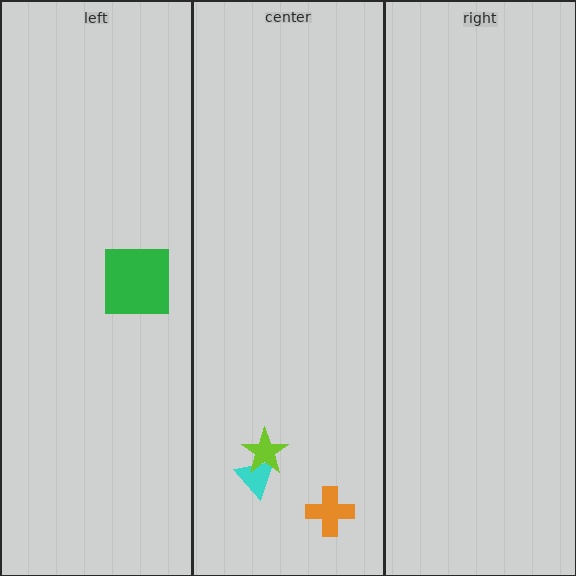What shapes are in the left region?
The green square.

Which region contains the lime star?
The center region.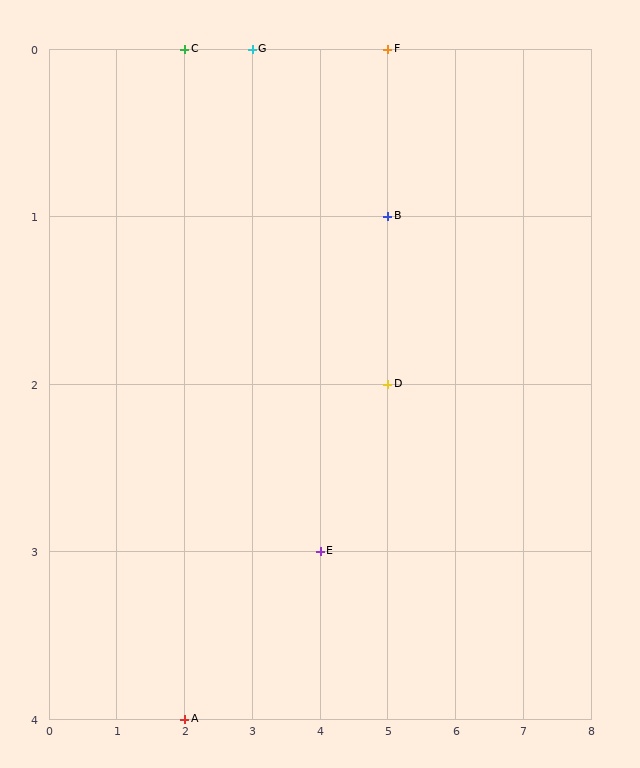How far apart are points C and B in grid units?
Points C and B are 3 columns and 1 row apart (about 3.2 grid units diagonally).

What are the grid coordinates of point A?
Point A is at grid coordinates (2, 4).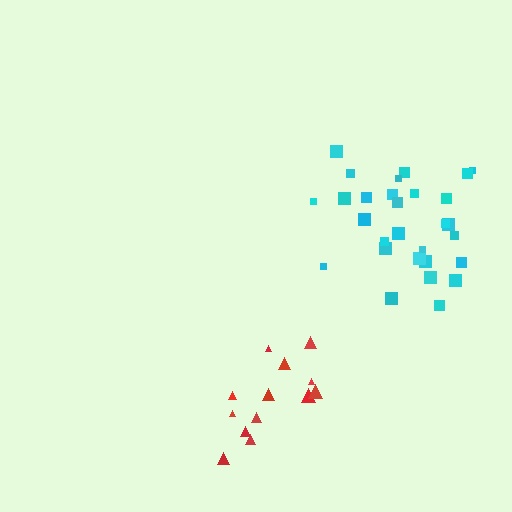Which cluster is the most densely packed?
Cyan.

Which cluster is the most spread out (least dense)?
Red.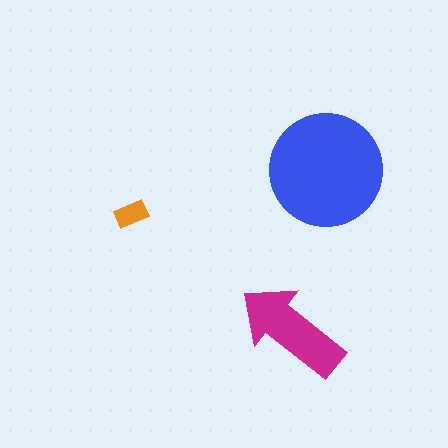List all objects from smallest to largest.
The orange rectangle, the magenta arrow, the blue circle.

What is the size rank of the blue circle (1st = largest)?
1st.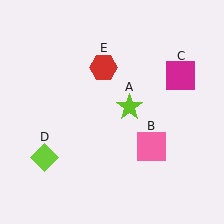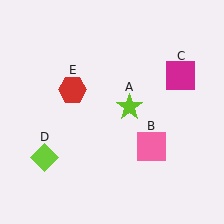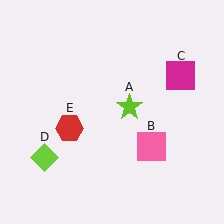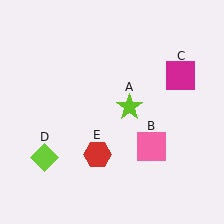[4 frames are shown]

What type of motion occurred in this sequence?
The red hexagon (object E) rotated counterclockwise around the center of the scene.